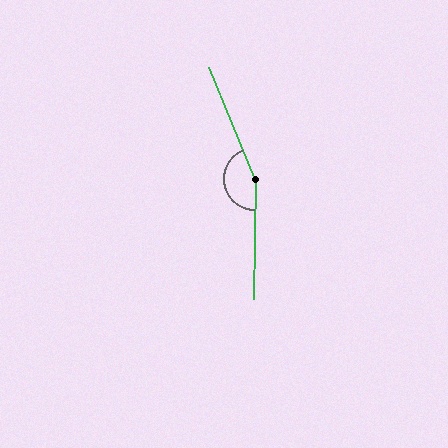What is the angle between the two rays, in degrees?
Approximately 157 degrees.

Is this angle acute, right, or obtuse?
It is obtuse.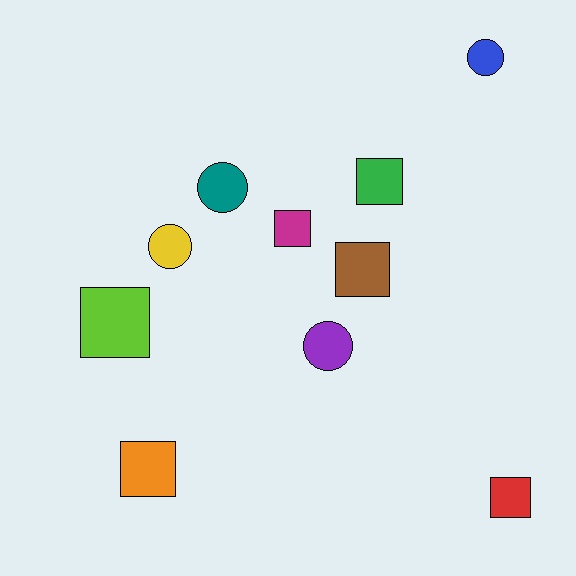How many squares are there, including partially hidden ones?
There are 6 squares.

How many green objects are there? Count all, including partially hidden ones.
There is 1 green object.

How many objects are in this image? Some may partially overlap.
There are 10 objects.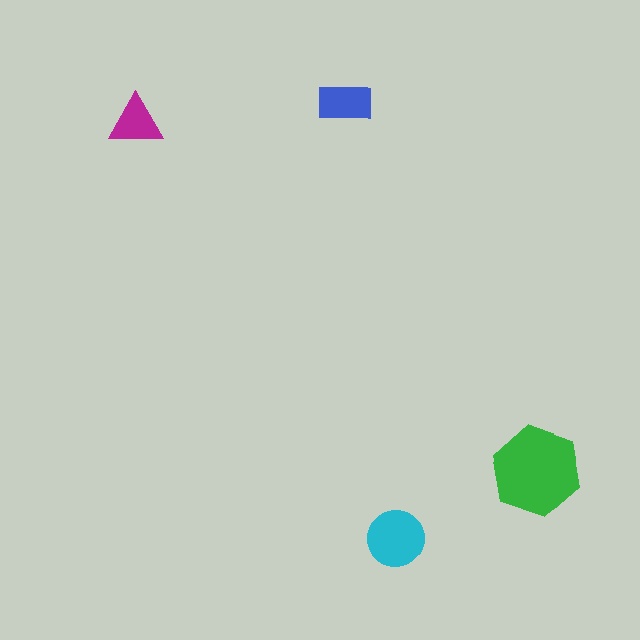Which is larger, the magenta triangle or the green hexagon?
The green hexagon.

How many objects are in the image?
There are 4 objects in the image.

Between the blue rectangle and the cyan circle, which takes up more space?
The cyan circle.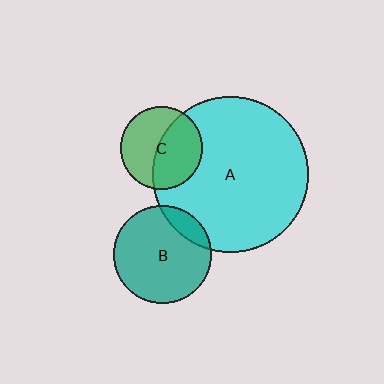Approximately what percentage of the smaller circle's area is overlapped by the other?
Approximately 50%.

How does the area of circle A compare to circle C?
Approximately 3.6 times.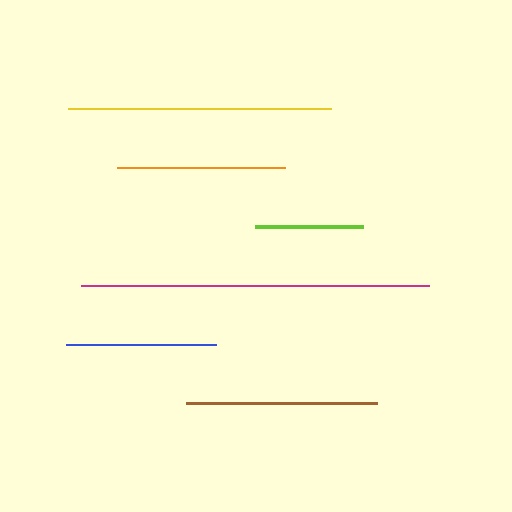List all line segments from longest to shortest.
From longest to shortest: magenta, yellow, brown, orange, blue, lime.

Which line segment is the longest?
The magenta line is the longest at approximately 348 pixels.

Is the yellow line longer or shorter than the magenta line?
The magenta line is longer than the yellow line.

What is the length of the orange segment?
The orange segment is approximately 169 pixels long.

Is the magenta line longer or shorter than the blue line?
The magenta line is longer than the blue line.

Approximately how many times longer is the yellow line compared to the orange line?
The yellow line is approximately 1.6 times the length of the orange line.